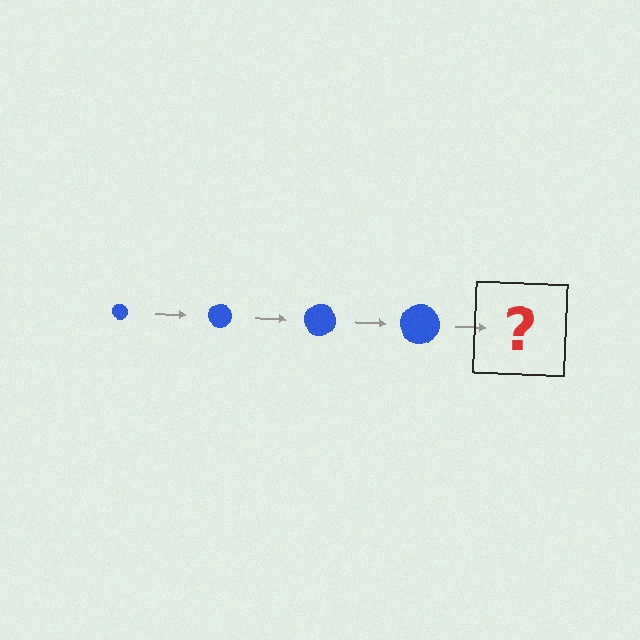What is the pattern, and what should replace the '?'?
The pattern is that the circle gets progressively larger each step. The '?' should be a blue circle, larger than the previous one.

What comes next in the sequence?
The next element should be a blue circle, larger than the previous one.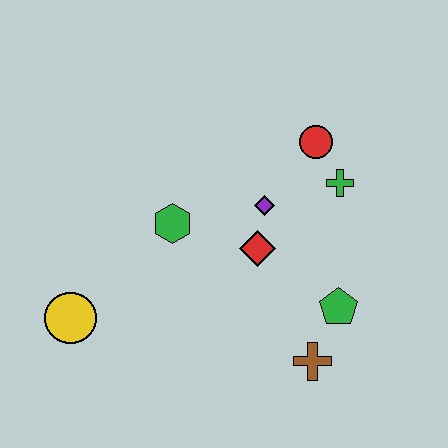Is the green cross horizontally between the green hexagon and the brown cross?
No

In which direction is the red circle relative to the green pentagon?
The red circle is above the green pentagon.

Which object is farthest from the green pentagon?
The yellow circle is farthest from the green pentagon.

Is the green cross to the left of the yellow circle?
No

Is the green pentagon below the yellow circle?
No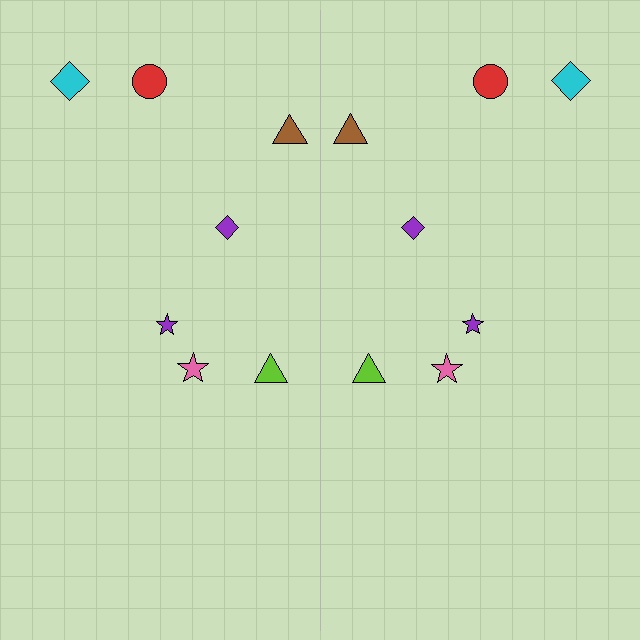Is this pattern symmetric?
Yes, this pattern has bilateral (reflection) symmetry.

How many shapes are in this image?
There are 14 shapes in this image.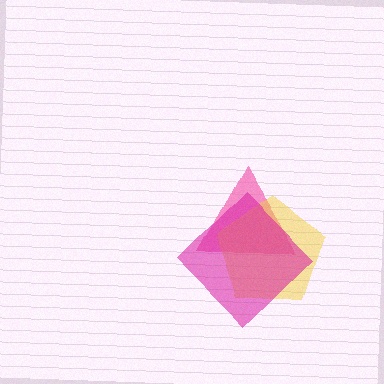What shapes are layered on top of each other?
The layered shapes are: a pink triangle, a yellow pentagon, a magenta diamond.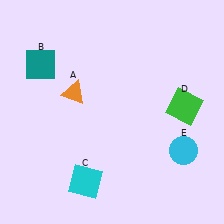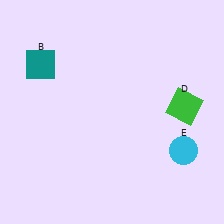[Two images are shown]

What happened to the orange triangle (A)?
The orange triangle (A) was removed in Image 2. It was in the top-left area of Image 1.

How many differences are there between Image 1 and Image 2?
There are 2 differences between the two images.